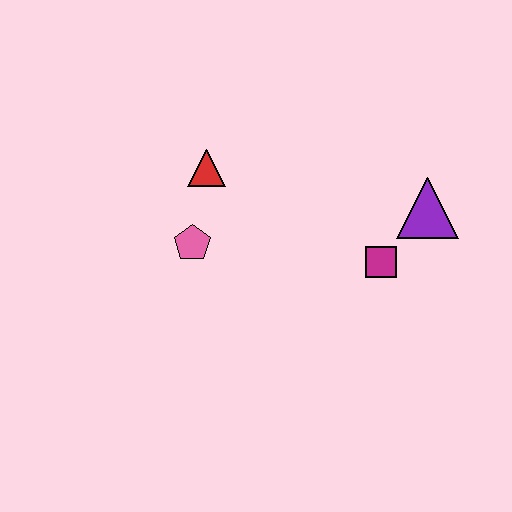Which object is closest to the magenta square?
The purple triangle is closest to the magenta square.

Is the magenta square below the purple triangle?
Yes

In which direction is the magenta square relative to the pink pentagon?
The magenta square is to the right of the pink pentagon.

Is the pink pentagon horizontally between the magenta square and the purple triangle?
No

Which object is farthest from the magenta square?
The red triangle is farthest from the magenta square.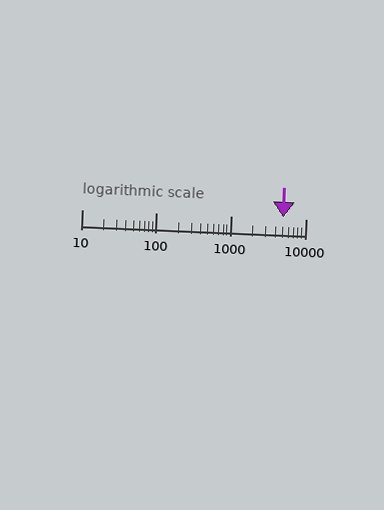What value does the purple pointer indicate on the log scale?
The pointer indicates approximately 5000.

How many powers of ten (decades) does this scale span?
The scale spans 3 decades, from 10 to 10000.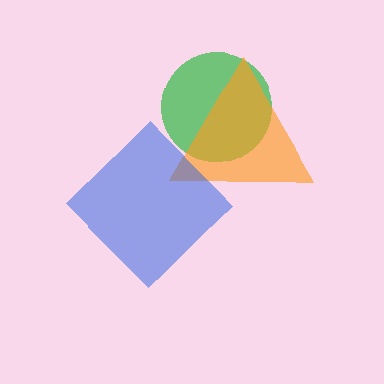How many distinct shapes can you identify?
There are 3 distinct shapes: a green circle, an orange triangle, a blue diamond.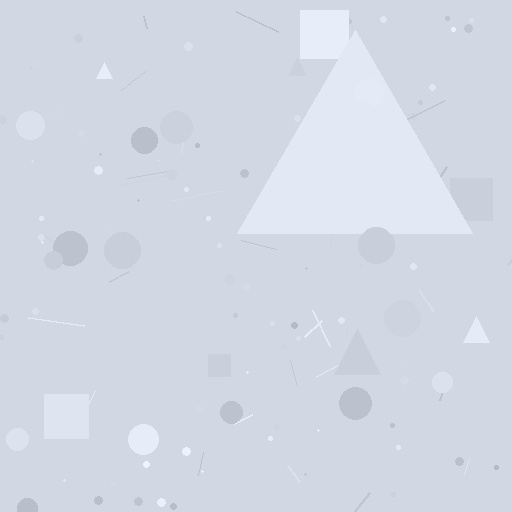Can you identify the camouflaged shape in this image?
The camouflaged shape is a triangle.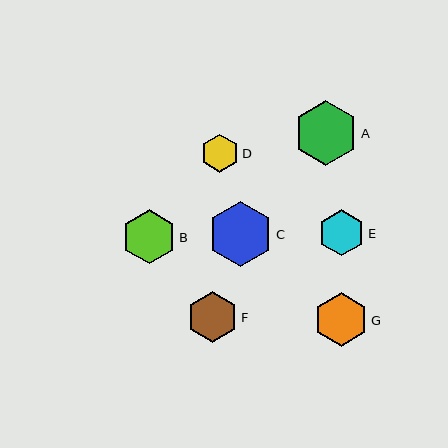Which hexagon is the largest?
Hexagon C is the largest with a size of approximately 65 pixels.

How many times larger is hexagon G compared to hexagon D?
Hexagon G is approximately 1.4 times the size of hexagon D.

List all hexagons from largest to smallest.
From largest to smallest: C, A, B, G, F, E, D.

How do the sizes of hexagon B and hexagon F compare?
Hexagon B and hexagon F are approximately the same size.